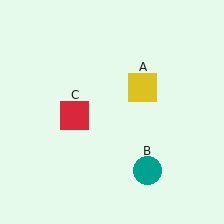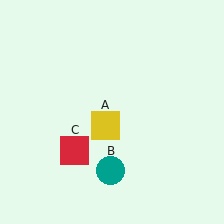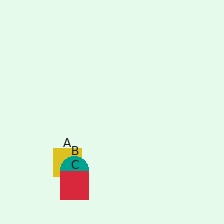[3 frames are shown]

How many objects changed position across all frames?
3 objects changed position: yellow square (object A), teal circle (object B), red square (object C).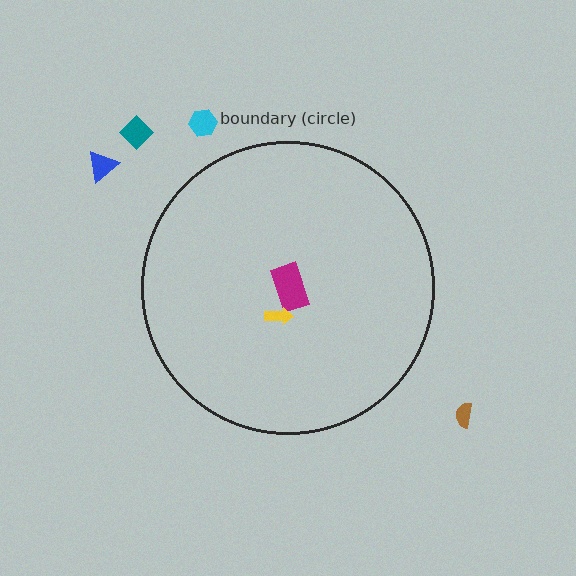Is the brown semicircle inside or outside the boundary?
Outside.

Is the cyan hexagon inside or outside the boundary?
Outside.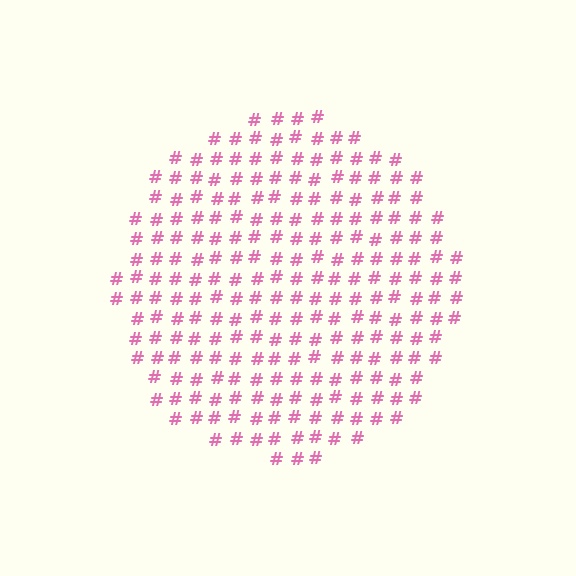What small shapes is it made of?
It is made of small hash symbols.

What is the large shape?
The large shape is a circle.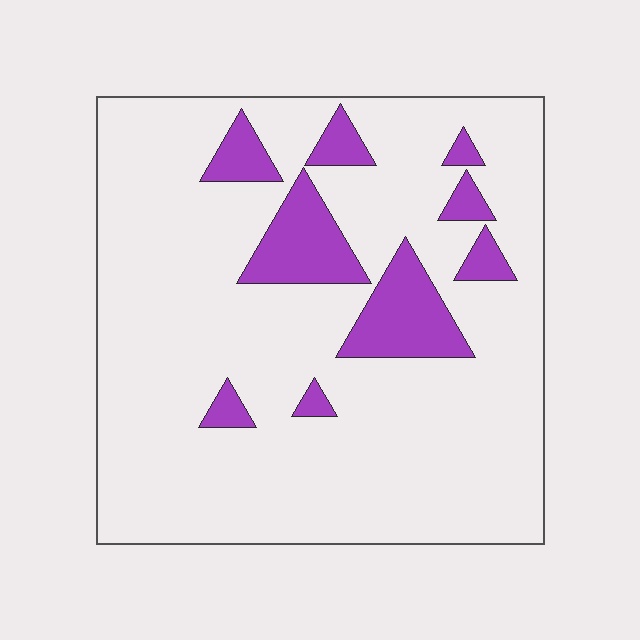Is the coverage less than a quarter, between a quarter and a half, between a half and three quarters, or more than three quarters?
Less than a quarter.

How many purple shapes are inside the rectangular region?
9.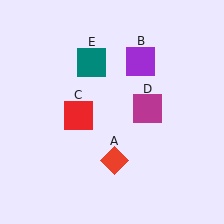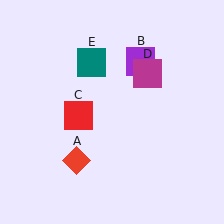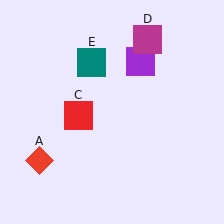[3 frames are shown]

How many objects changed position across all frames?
2 objects changed position: red diamond (object A), magenta square (object D).